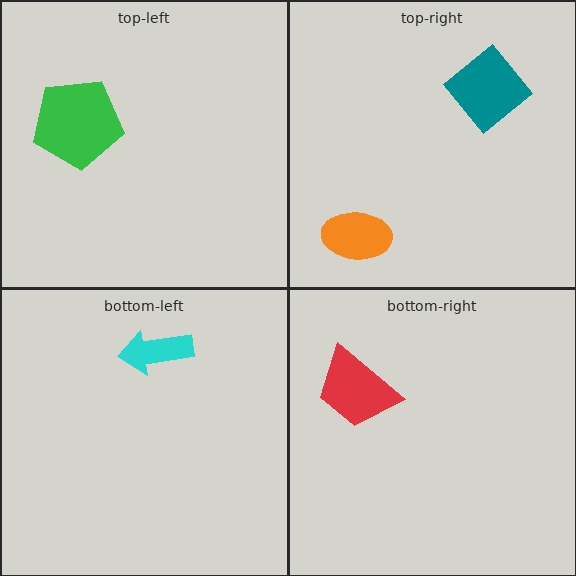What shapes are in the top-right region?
The teal diamond, the orange ellipse.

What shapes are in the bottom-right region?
The red trapezoid.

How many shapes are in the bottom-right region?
1.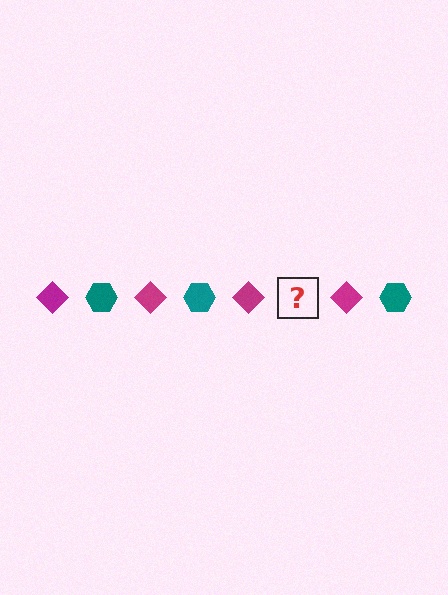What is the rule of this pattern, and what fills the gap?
The rule is that the pattern alternates between magenta diamond and teal hexagon. The gap should be filled with a teal hexagon.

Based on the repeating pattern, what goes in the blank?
The blank should be a teal hexagon.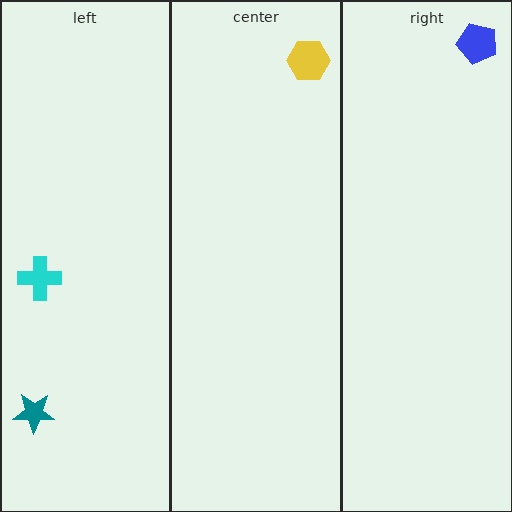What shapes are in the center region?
The yellow hexagon.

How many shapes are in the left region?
2.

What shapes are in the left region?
The teal star, the cyan cross.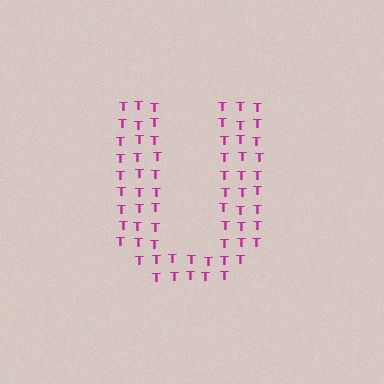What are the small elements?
The small elements are letter T's.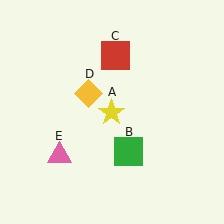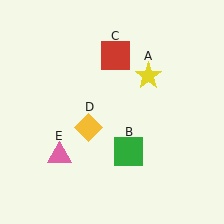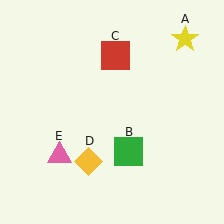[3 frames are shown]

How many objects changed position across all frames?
2 objects changed position: yellow star (object A), yellow diamond (object D).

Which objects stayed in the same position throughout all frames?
Green square (object B) and red square (object C) and pink triangle (object E) remained stationary.